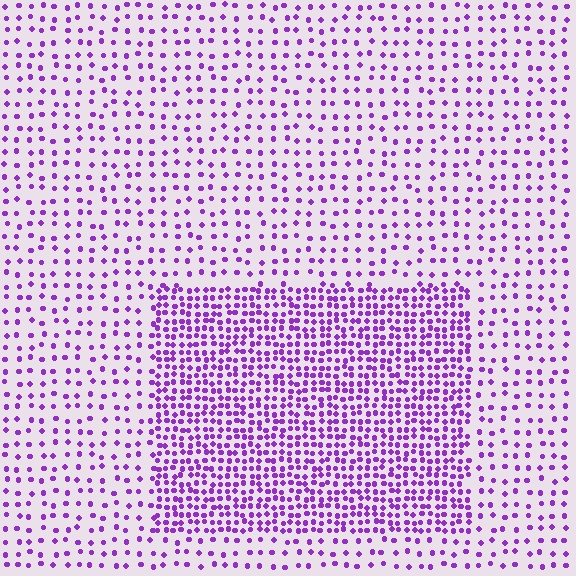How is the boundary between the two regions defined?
The boundary is defined by a change in element density (approximately 2.5x ratio). All elements are the same color, size, and shape.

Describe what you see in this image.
The image contains small purple elements arranged at two different densities. A rectangle-shaped region is visible where the elements are more densely packed than the surrounding area.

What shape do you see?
I see a rectangle.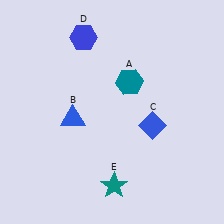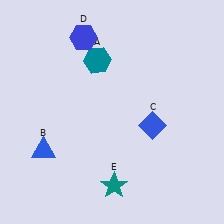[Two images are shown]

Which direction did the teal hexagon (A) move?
The teal hexagon (A) moved left.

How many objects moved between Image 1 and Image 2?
2 objects moved between the two images.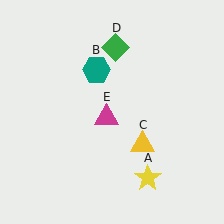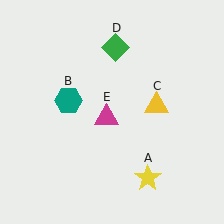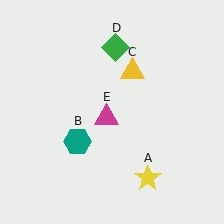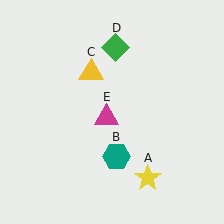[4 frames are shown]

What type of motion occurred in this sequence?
The teal hexagon (object B), yellow triangle (object C) rotated counterclockwise around the center of the scene.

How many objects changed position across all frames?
2 objects changed position: teal hexagon (object B), yellow triangle (object C).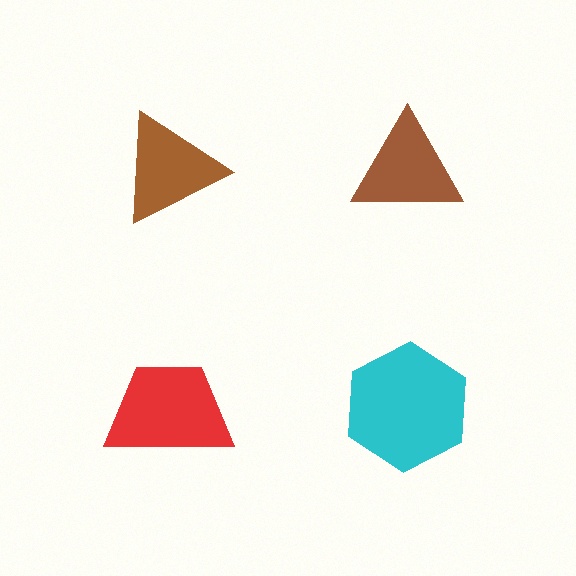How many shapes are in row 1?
2 shapes.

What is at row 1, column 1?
A brown triangle.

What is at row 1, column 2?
A brown triangle.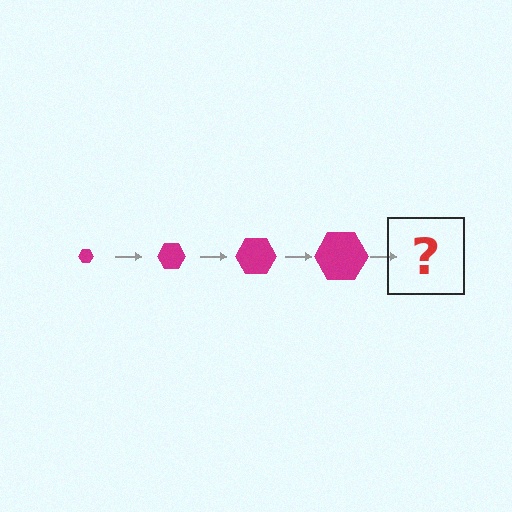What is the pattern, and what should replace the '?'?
The pattern is that the hexagon gets progressively larger each step. The '?' should be a magenta hexagon, larger than the previous one.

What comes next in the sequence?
The next element should be a magenta hexagon, larger than the previous one.